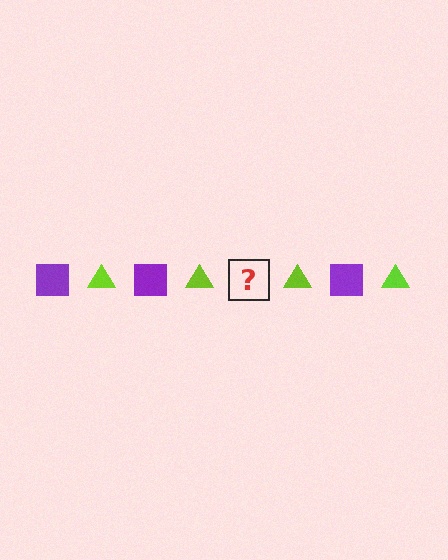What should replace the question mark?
The question mark should be replaced with a purple square.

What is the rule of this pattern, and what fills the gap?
The rule is that the pattern alternates between purple square and lime triangle. The gap should be filled with a purple square.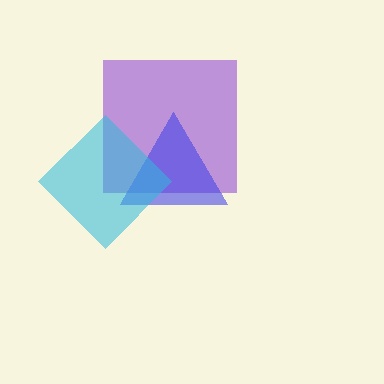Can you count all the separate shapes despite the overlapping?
Yes, there are 3 separate shapes.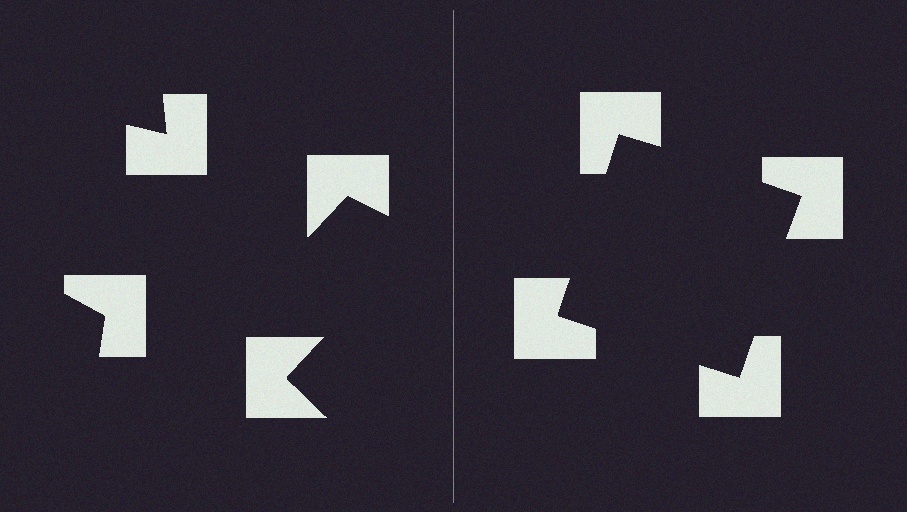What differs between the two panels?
The notched squares are positioned identically on both sides; only the wedge orientations differ. On the right they align to a square; on the left they are misaligned.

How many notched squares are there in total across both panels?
8 — 4 on each side.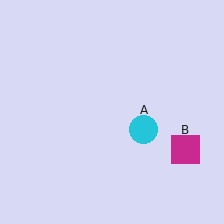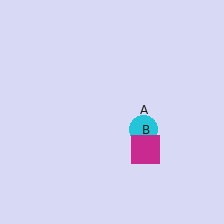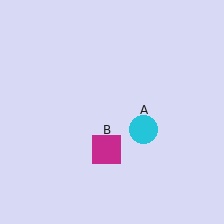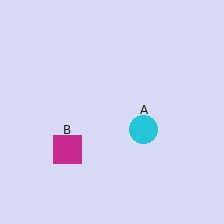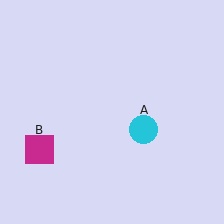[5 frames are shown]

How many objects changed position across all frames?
1 object changed position: magenta square (object B).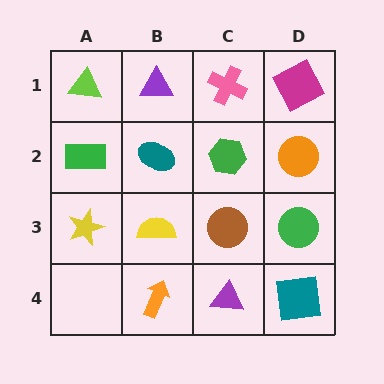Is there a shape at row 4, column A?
No, that cell is empty.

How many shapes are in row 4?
3 shapes.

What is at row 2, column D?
An orange circle.